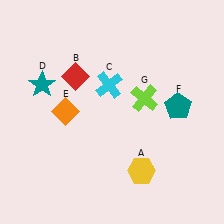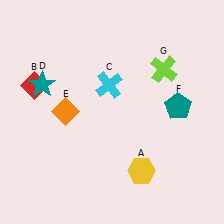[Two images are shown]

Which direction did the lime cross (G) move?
The lime cross (G) moved up.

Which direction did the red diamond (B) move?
The red diamond (B) moved left.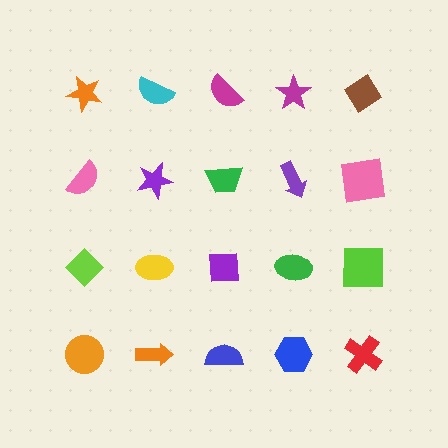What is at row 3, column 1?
A lime diamond.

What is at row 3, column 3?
A purple square.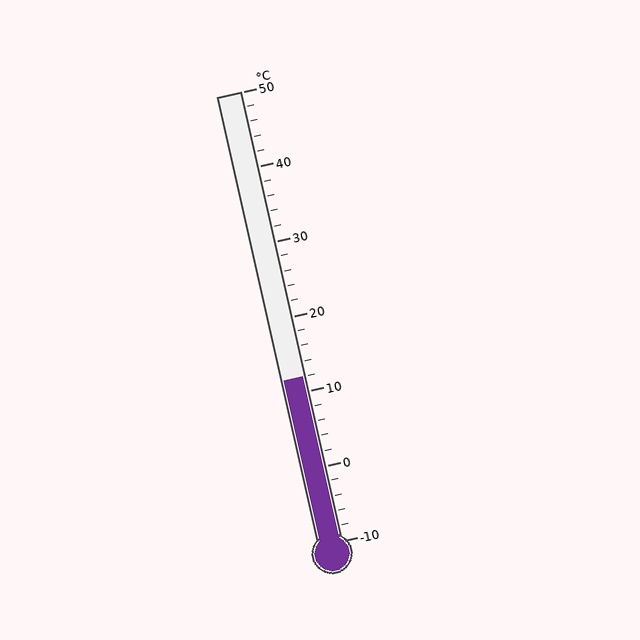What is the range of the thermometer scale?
The thermometer scale ranges from -10°C to 50°C.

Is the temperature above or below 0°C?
The temperature is above 0°C.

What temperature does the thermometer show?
The thermometer shows approximately 12°C.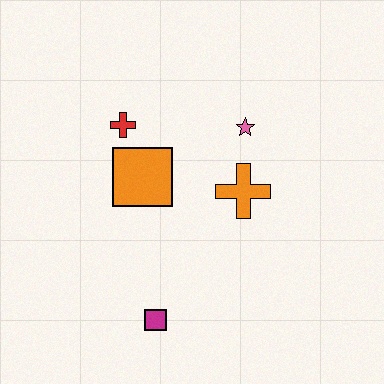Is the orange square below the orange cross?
No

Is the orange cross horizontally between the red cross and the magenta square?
No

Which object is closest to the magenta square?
The orange square is closest to the magenta square.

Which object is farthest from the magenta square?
The pink star is farthest from the magenta square.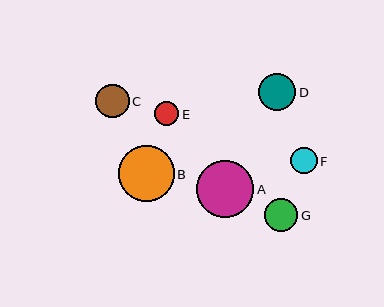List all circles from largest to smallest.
From largest to smallest: A, B, D, C, G, F, E.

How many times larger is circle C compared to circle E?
Circle C is approximately 1.4 times the size of circle E.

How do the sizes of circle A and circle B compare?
Circle A and circle B are approximately the same size.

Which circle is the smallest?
Circle E is the smallest with a size of approximately 24 pixels.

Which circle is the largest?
Circle A is the largest with a size of approximately 58 pixels.